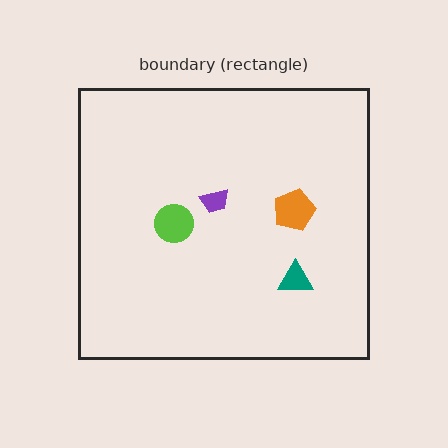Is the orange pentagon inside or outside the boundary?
Inside.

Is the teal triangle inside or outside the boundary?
Inside.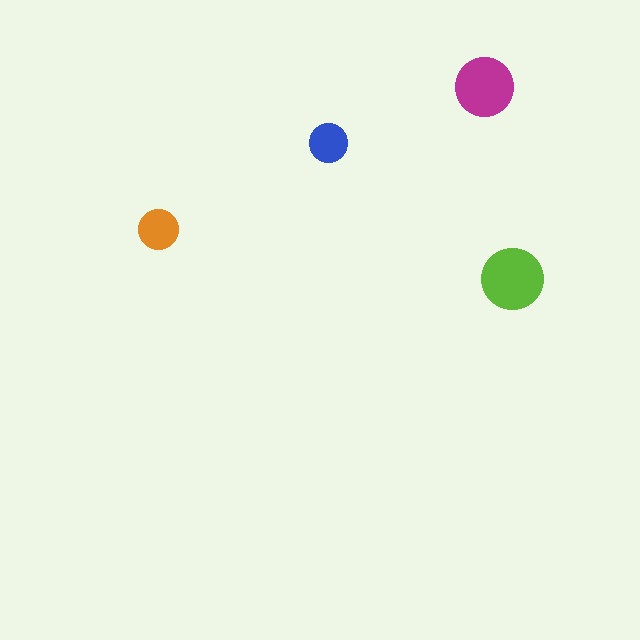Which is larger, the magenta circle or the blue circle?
The magenta one.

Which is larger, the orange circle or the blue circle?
The orange one.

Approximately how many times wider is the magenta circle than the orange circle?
About 1.5 times wider.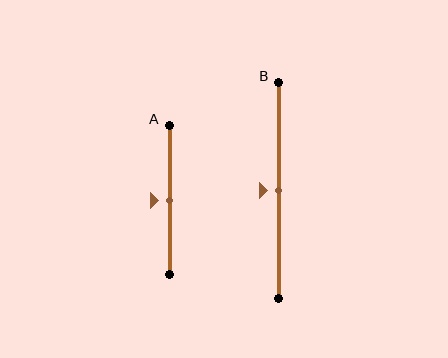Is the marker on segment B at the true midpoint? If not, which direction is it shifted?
Yes, the marker on segment B is at the true midpoint.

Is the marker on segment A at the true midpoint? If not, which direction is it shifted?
Yes, the marker on segment A is at the true midpoint.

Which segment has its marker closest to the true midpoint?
Segment A has its marker closest to the true midpoint.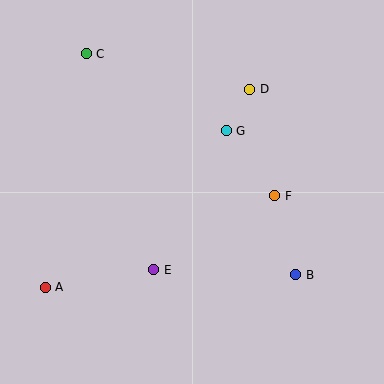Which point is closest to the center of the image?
Point G at (226, 131) is closest to the center.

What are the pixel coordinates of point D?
Point D is at (250, 89).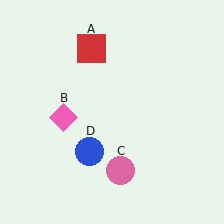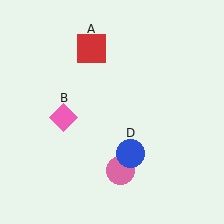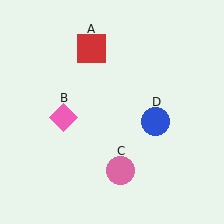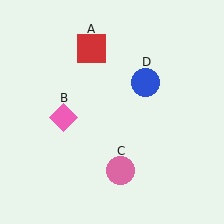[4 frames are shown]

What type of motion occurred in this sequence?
The blue circle (object D) rotated counterclockwise around the center of the scene.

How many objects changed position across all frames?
1 object changed position: blue circle (object D).